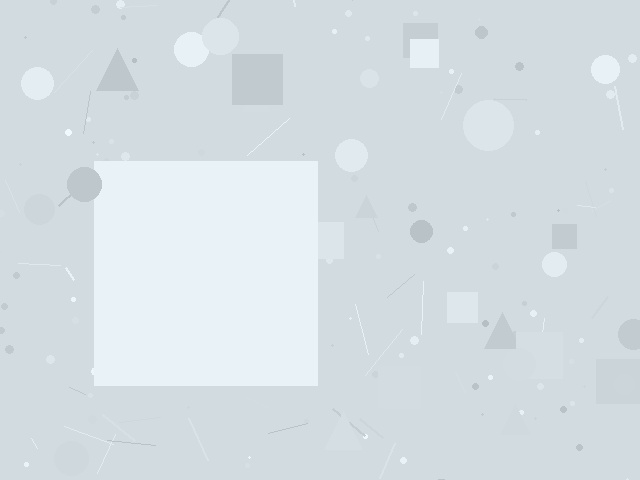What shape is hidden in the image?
A square is hidden in the image.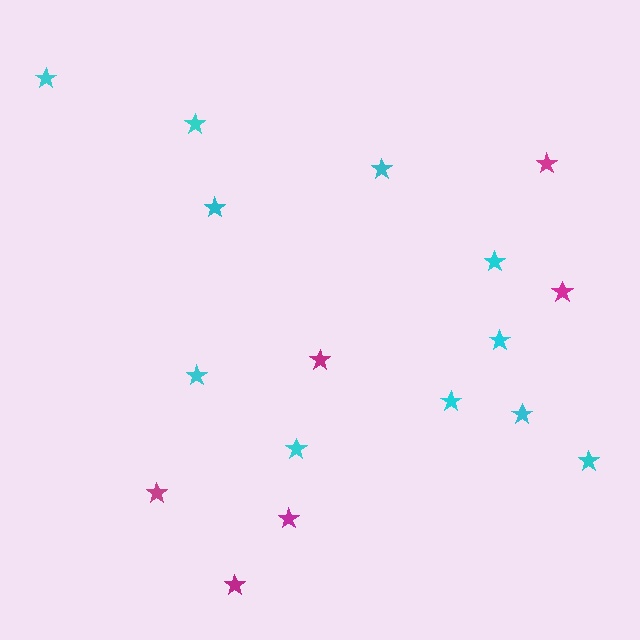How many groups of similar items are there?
There are 2 groups: one group of magenta stars (6) and one group of cyan stars (11).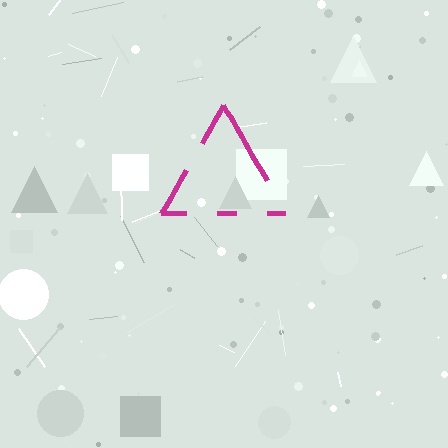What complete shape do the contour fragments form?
The contour fragments form a triangle.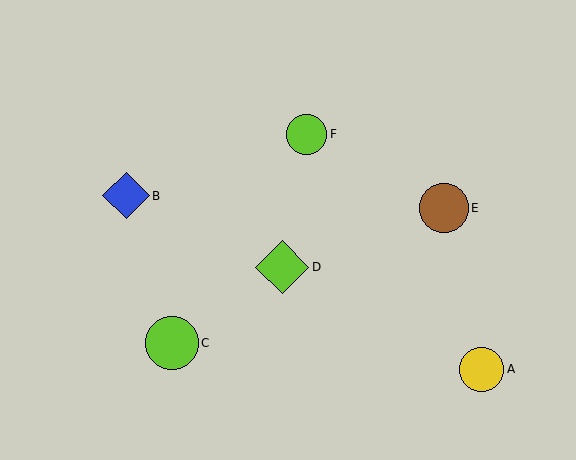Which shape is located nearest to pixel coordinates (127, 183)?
The blue diamond (labeled B) at (126, 196) is nearest to that location.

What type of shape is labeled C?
Shape C is a lime circle.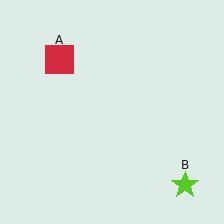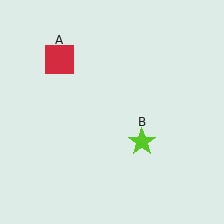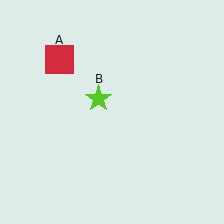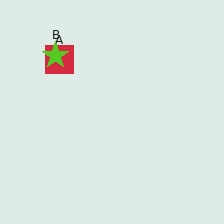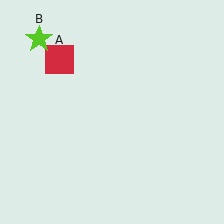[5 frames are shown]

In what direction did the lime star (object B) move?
The lime star (object B) moved up and to the left.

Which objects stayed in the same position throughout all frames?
Red square (object A) remained stationary.